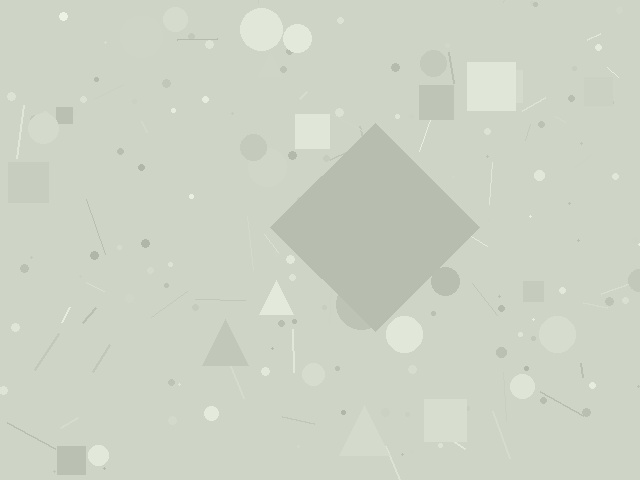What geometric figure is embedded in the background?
A diamond is embedded in the background.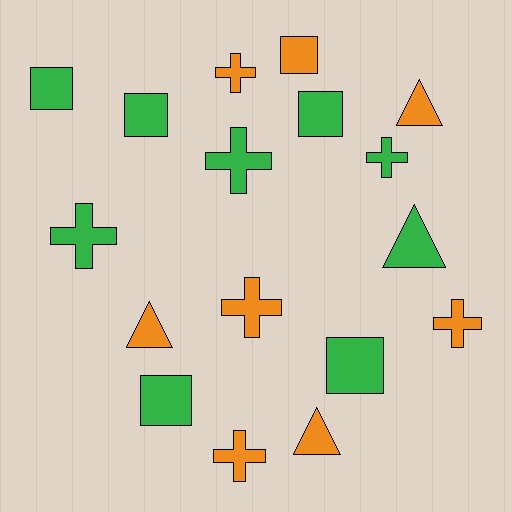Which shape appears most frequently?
Cross, with 7 objects.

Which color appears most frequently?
Green, with 9 objects.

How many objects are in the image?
There are 17 objects.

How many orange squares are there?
There is 1 orange square.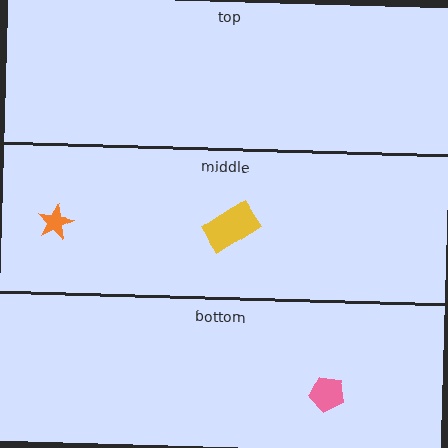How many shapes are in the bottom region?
1.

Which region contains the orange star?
The middle region.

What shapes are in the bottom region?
The pink pentagon.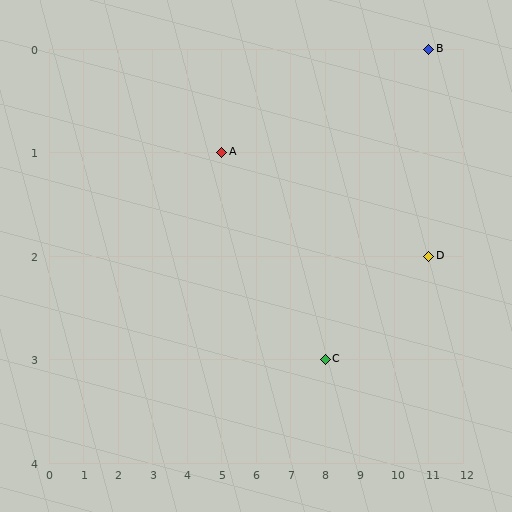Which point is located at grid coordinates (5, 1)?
Point A is at (5, 1).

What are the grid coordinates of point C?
Point C is at grid coordinates (8, 3).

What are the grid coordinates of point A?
Point A is at grid coordinates (5, 1).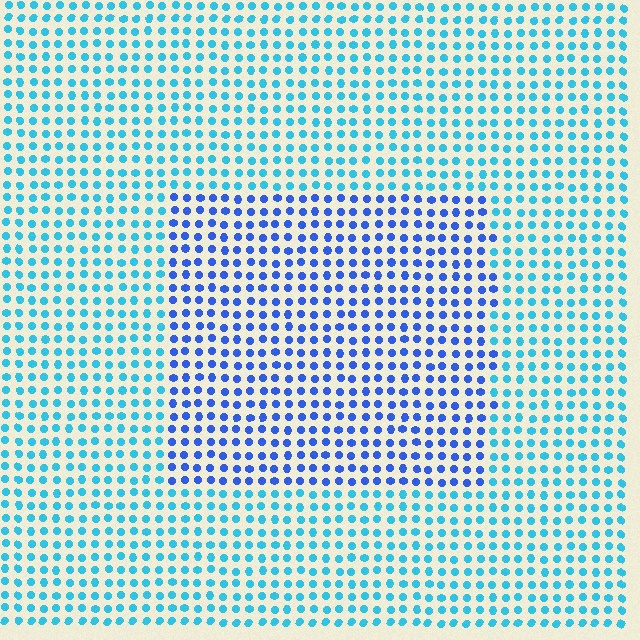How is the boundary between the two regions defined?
The boundary is defined purely by a slight shift in hue (about 35 degrees). Spacing, size, and orientation are identical on both sides.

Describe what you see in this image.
The image is filled with small cyan elements in a uniform arrangement. A rectangle-shaped region is visible where the elements are tinted to a slightly different hue, forming a subtle color boundary.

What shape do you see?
I see a rectangle.